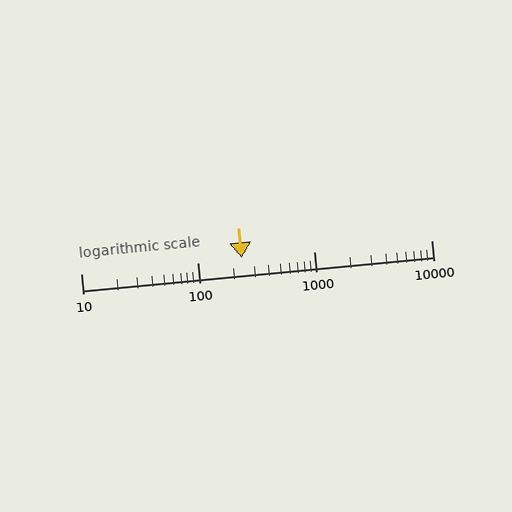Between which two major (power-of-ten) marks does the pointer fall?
The pointer is between 100 and 1000.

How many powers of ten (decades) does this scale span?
The scale spans 3 decades, from 10 to 10000.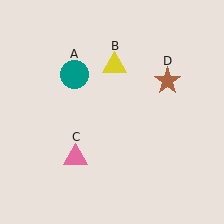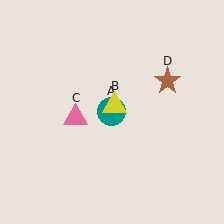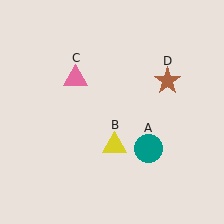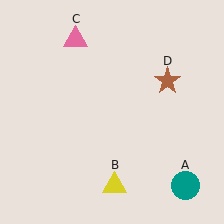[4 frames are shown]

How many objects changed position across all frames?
3 objects changed position: teal circle (object A), yellow triangle (object B), pink triangle (object C).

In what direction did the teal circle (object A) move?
The teal circle (object A) moved down and to the right.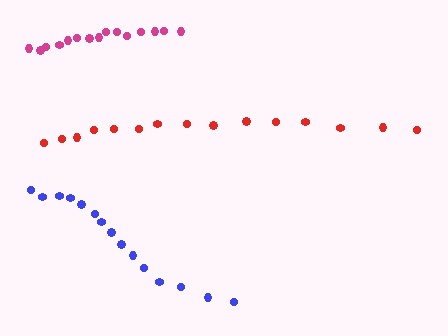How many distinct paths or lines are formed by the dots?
There are 3 distinct paths.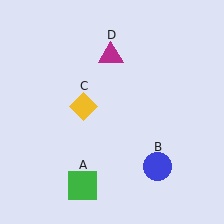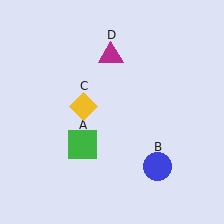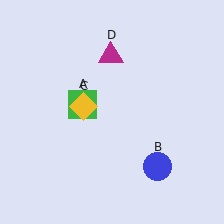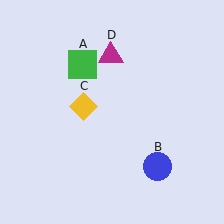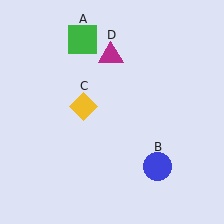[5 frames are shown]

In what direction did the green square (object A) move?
The green square (object A) moved up.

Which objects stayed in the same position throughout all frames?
Blue circle (object B) and yellow diamond (object C) and magenta triangle (object D) remained stationary.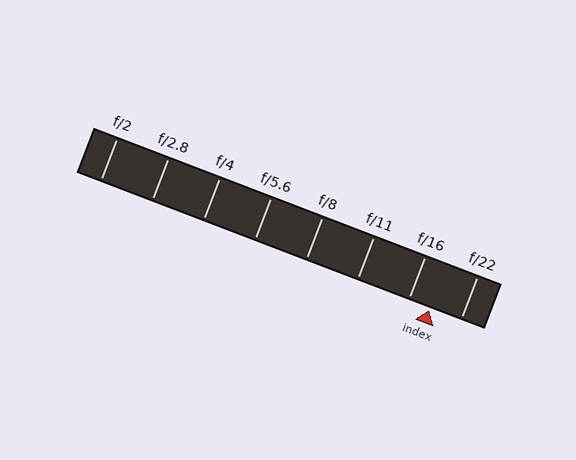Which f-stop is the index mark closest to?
The index mark is closest to f/16.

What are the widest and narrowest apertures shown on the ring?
The widest aperture shown is f/2 and the narrowest is f/22.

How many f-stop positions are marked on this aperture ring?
There are 8 f-stop positions marked.